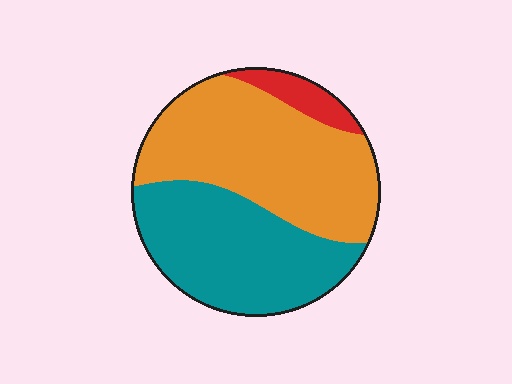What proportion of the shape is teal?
Teal takes up about two fifths (2/5) of the shape.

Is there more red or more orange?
Orange.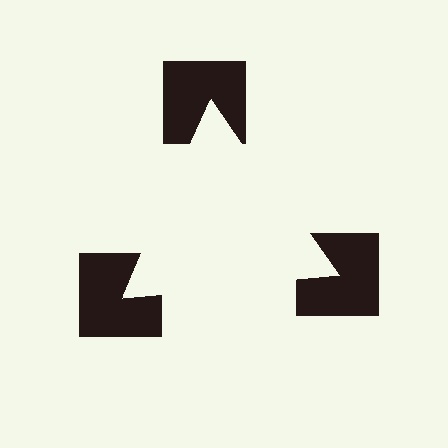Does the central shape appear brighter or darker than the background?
It typically appears slightly brighter than the background, even though no actual brightness change is drawn.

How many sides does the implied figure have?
3 sides.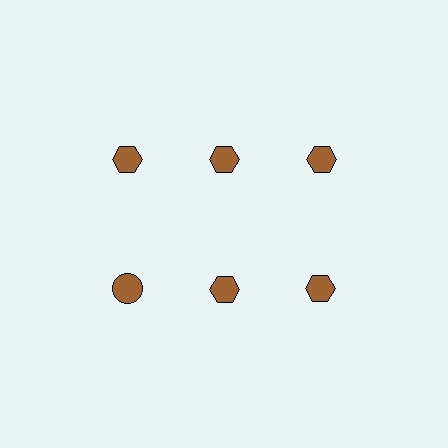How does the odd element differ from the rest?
It has a different shape: circle instead of hexagon.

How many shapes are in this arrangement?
There are 6 shapes arranged in a grid pattern.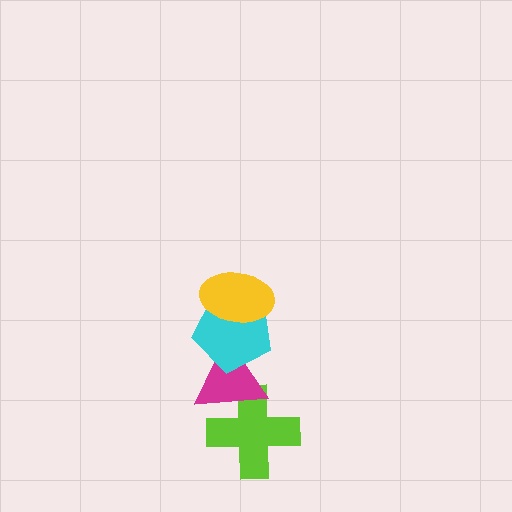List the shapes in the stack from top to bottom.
From top to bottom: the yellow ellipse, the cyan pentagon, the magenta triangle, the lime cross.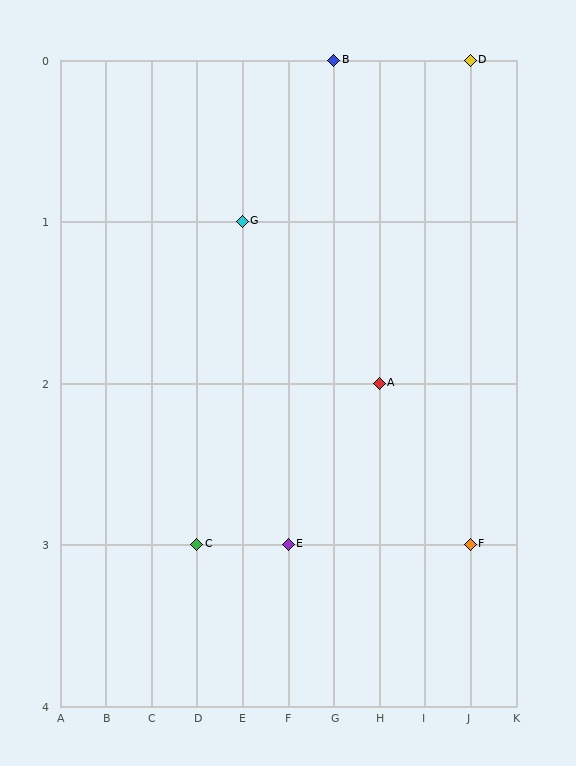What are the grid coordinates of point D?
Point D is at grid coordinates (J, 0).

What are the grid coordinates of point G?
Point G is at grid coordinates (E, 1).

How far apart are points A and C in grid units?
Points A and C are 4 columns and 1 row apart (about 4.1 grid units diagonally).